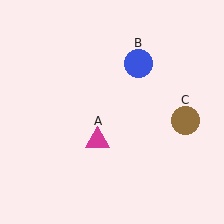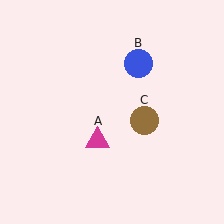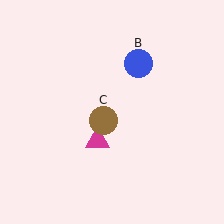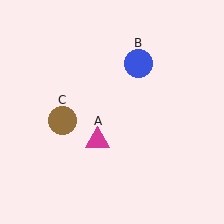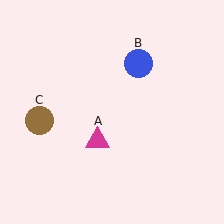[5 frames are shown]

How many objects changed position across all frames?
1 object changed position: brown circle (object C).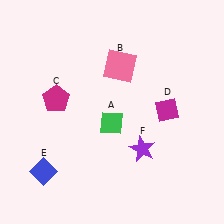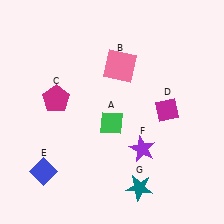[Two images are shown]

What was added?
A teal star (G) was added in Image 2.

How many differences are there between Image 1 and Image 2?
There is 1 difference between the two images.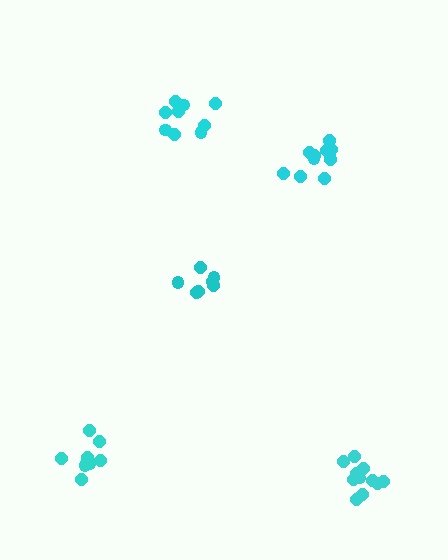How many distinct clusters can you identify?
There are 5 distinct clusters.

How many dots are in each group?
Group 1: 11 dots, Group 2: 8 dots, Group 3: 7 dots, Group 4: 11 dots, Group 5: 9 dots (46 total).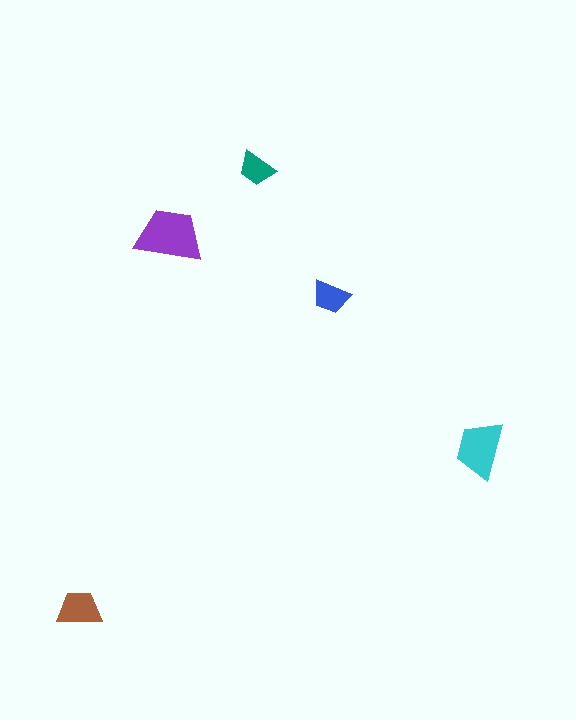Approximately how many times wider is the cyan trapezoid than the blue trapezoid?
About 1.5 times wider.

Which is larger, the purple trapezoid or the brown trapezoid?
The purple one.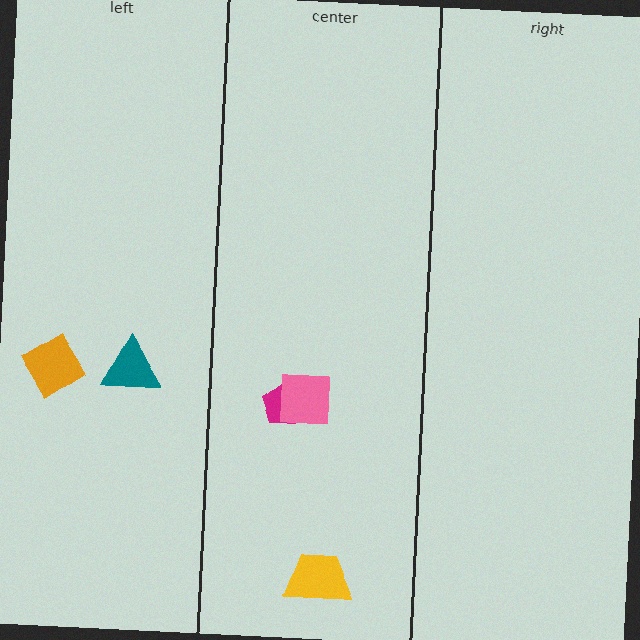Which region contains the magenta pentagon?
The center region.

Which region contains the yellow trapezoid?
The center region.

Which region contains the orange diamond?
The left region.